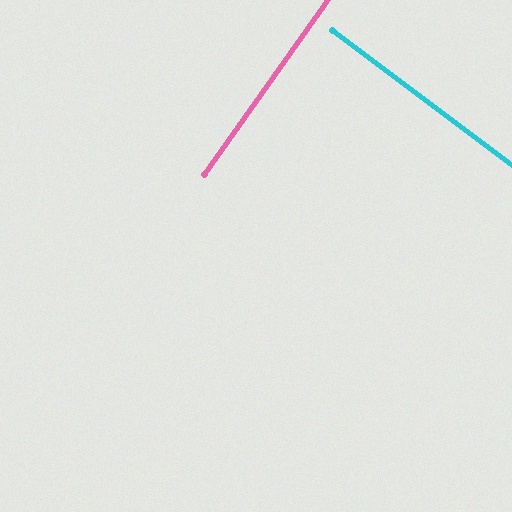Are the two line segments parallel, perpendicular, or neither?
Perpendicular — they meet at approximately 88°.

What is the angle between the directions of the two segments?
Approximately 88 degrees.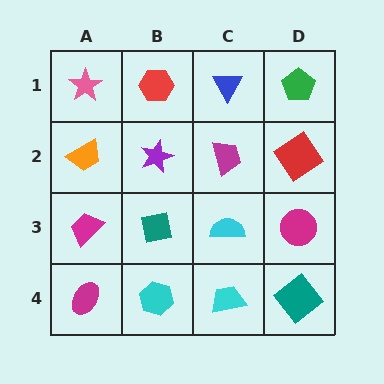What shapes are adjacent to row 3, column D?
A red diamond (row 2, column D), a teal diamond (row 4, column D), a cyan semicircle (row 3, column C).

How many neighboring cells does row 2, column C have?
4.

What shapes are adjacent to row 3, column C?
A magenta trapezoid (row 2, column C), a cyan trapezoid (row 4, column C), a teal square (row 3, column B), a magenta circle (row 3, column D).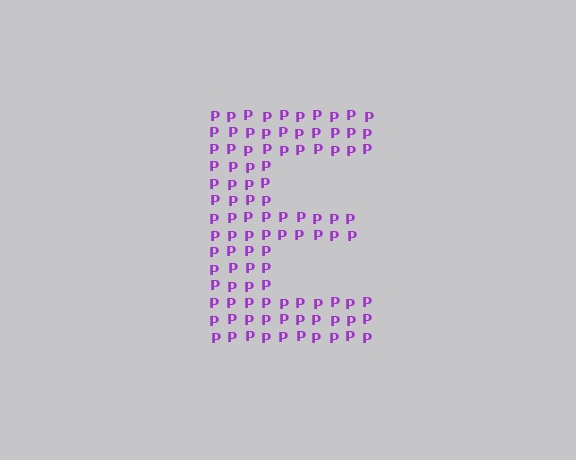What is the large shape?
The large shape is the letter E.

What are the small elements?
The small elements are letter P's.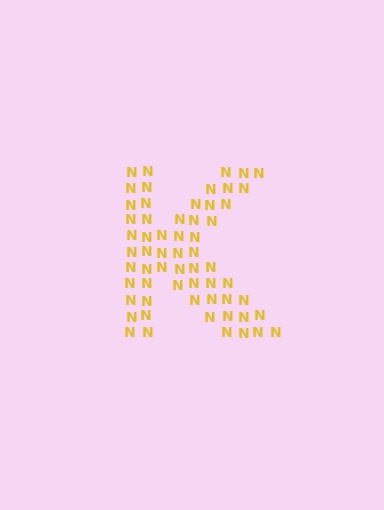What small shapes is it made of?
It is made of small letter N's.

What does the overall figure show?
The overall figure shows the letter K.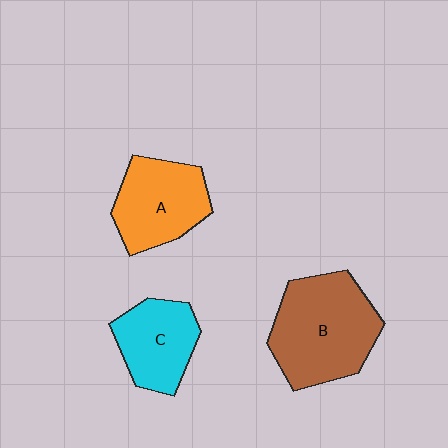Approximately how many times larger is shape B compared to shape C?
Approximately 1.6 times.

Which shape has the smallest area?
Shape C (cyan).